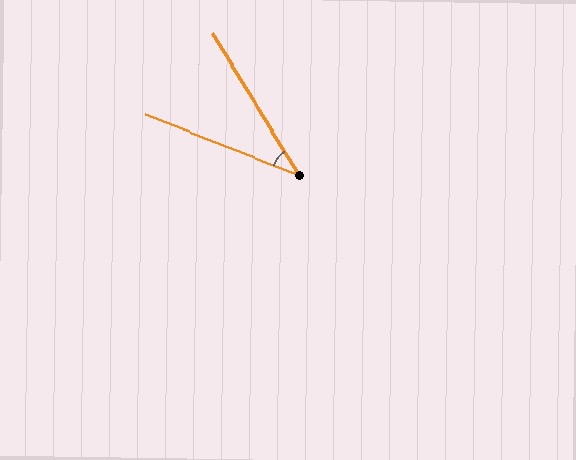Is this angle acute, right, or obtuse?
It is acute.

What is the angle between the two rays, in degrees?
Approximately 37 degrees.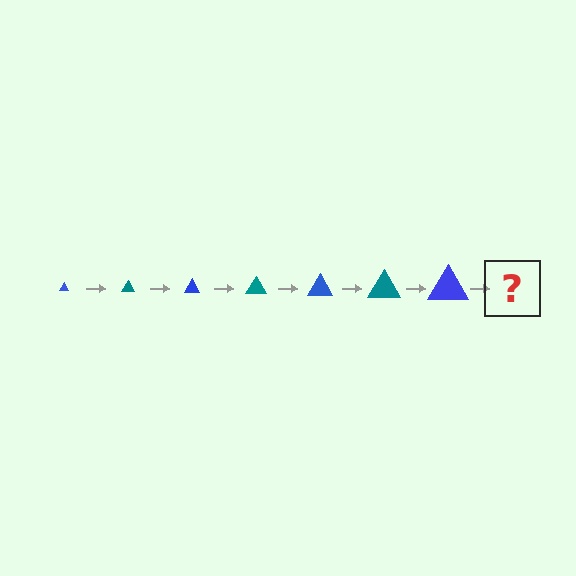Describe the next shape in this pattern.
It should be a teal triangle, larger than the previous one.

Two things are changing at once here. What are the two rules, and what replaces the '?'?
The two rules are that the triangle grows larger each step and the color cycles through blue and teal. The '?' should be a teal triangle, larger than the previous one.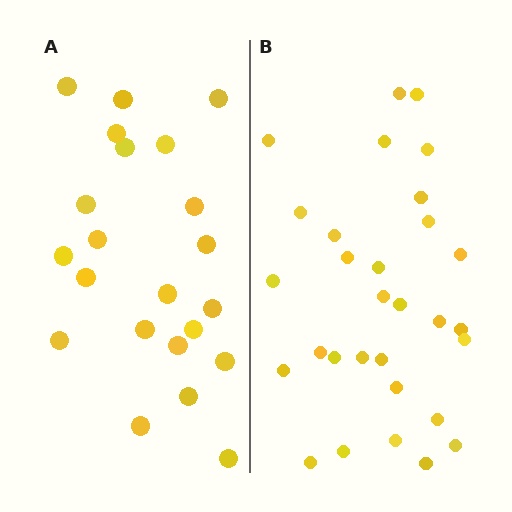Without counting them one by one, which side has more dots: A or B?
Region B (the right region) has more dots.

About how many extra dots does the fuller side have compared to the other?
Region B has roughly 8 or so more dots than region A.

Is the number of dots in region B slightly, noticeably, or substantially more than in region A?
Region B has noticeably more, but not dramatically so. The ratio is roughly 1.4 to 1.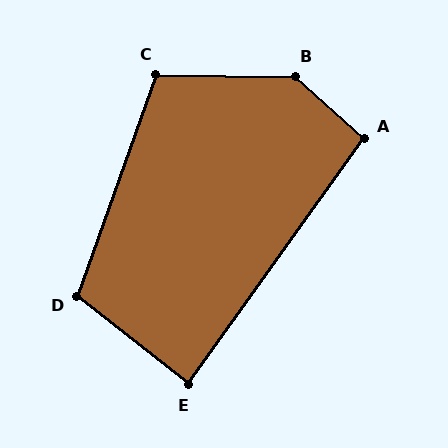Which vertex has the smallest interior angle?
E, at approximately 87 degrees.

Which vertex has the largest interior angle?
B, at approximately 138 degrees.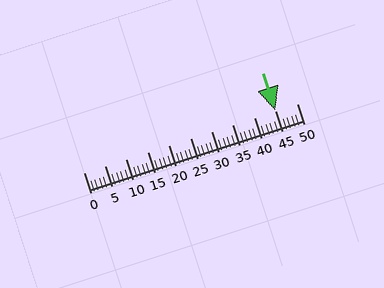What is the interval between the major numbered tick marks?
The major tick marks are spaced 5 units apart.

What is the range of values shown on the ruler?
The ruler shows values from 0 to 50.